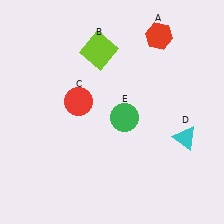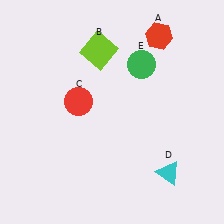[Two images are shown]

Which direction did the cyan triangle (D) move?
The cyan triangle (D) moved down.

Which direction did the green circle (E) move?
The green circle (E) moved up.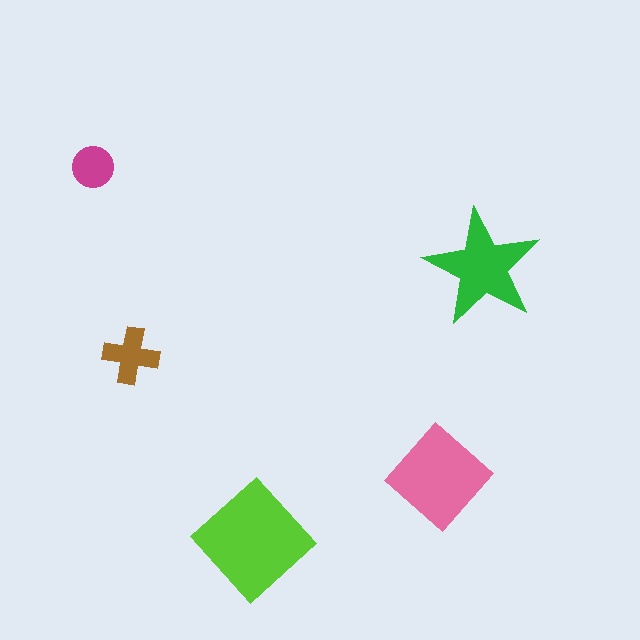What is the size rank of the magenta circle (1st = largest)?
5th.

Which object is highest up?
The magenta circle is topmost.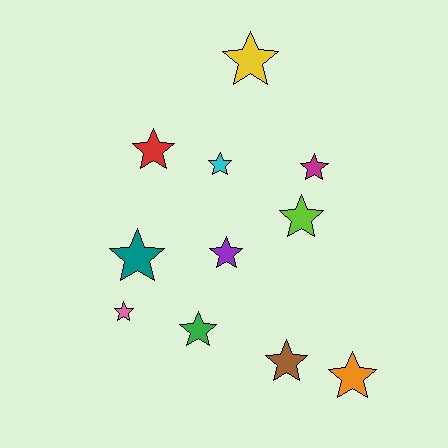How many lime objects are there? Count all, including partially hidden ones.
There is 1 lime object.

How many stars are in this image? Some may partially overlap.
There are 11 stars.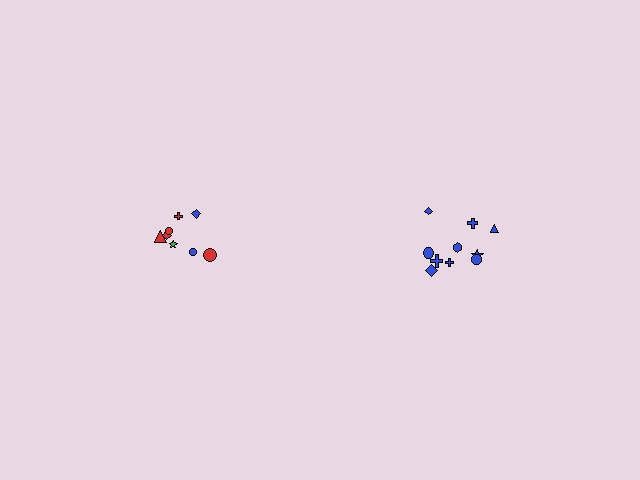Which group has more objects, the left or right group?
The right group.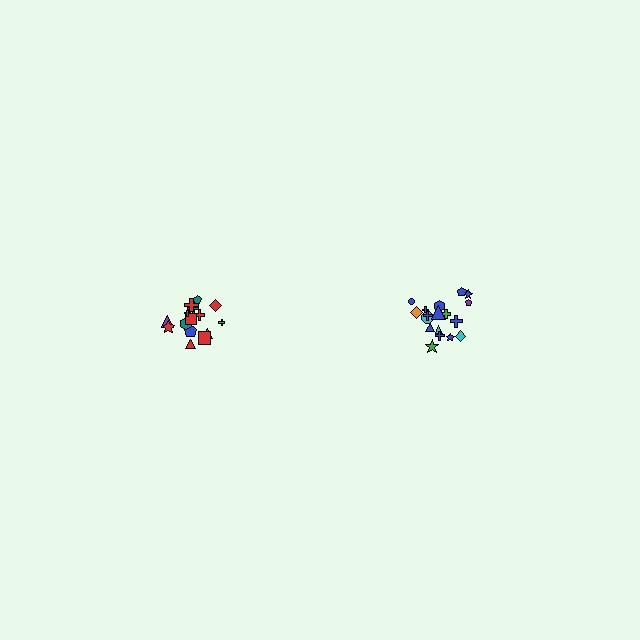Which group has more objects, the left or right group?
The right group.